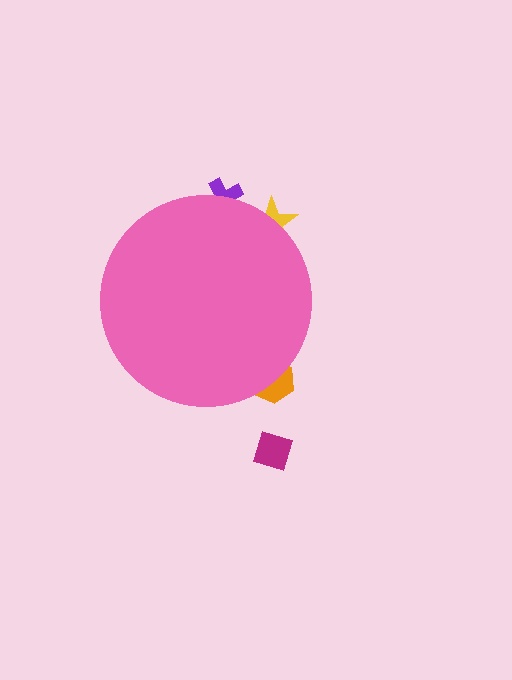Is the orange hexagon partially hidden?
Yes, the orange hexagon is partially hidden behind the pink circle.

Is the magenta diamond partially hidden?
No, the magenta diamond is fully visible.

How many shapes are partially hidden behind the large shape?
3 shapes are partially hidden.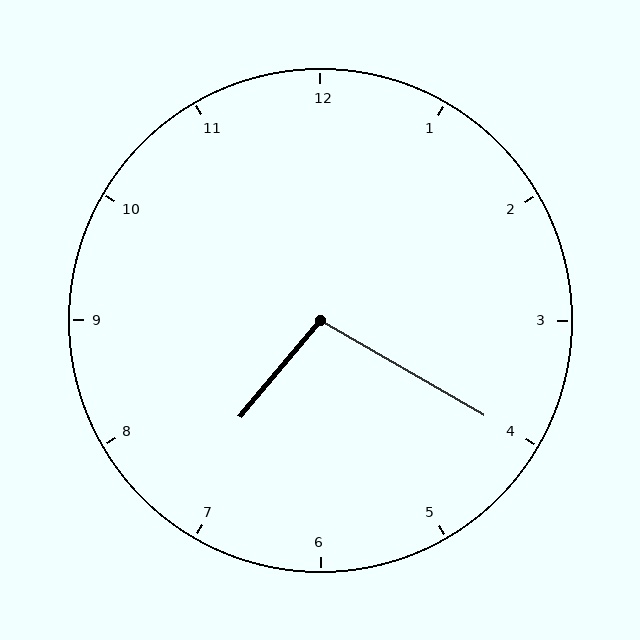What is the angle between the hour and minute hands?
Approximately 100 degrees.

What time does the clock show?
7:20.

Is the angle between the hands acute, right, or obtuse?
It is obtuse.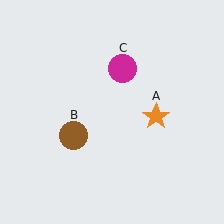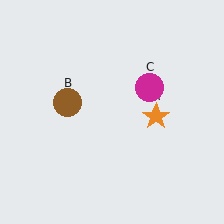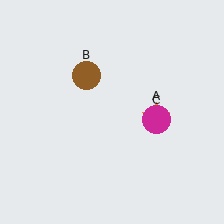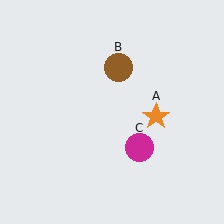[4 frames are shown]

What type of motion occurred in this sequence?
The brown circle (object B), magenta circle (object C) rotated clockwise around the center of the scene.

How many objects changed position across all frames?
2 objects changed position: brown circle (object B), magenta circle (object C).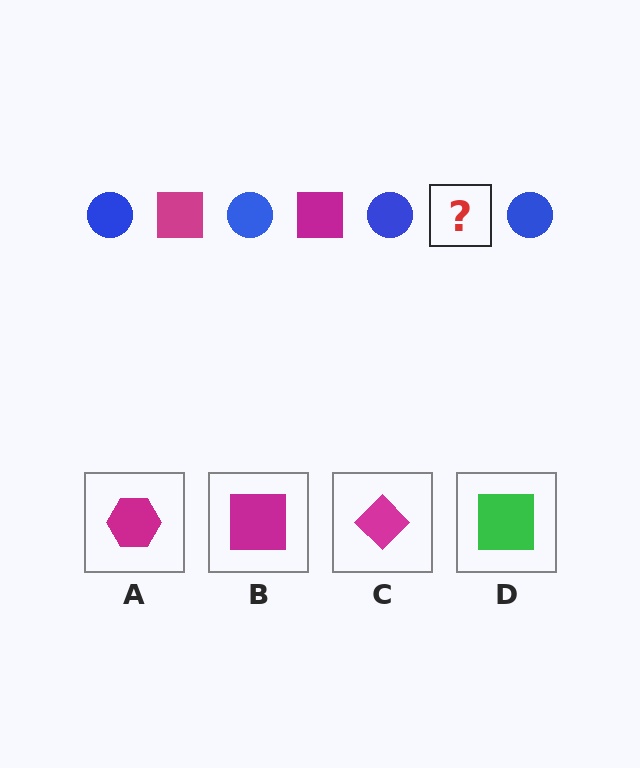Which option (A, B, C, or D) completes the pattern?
B.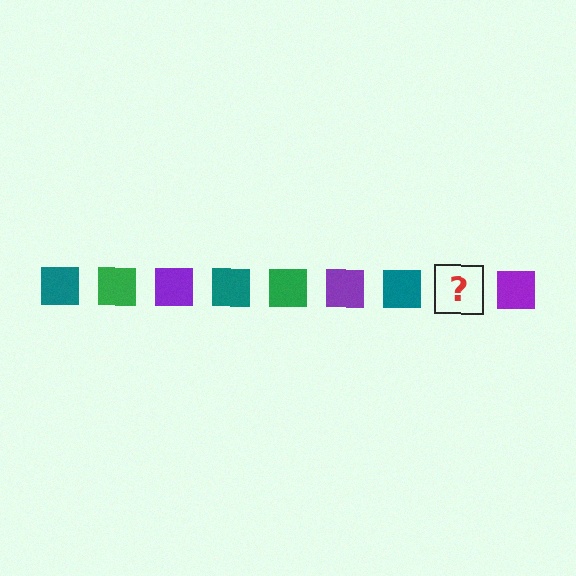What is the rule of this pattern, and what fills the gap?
The rule is that the pattern cycles through teal, green, purple squares. The gap should be filled with a green square.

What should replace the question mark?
The question mark should be replaced with a green square.